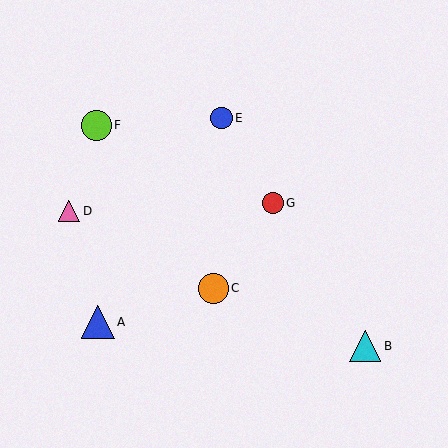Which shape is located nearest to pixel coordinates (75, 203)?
The pink triangle (labeled D) at (69, 211) is nearest to that location.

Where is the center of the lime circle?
The center of the lime circle is at (96, 125).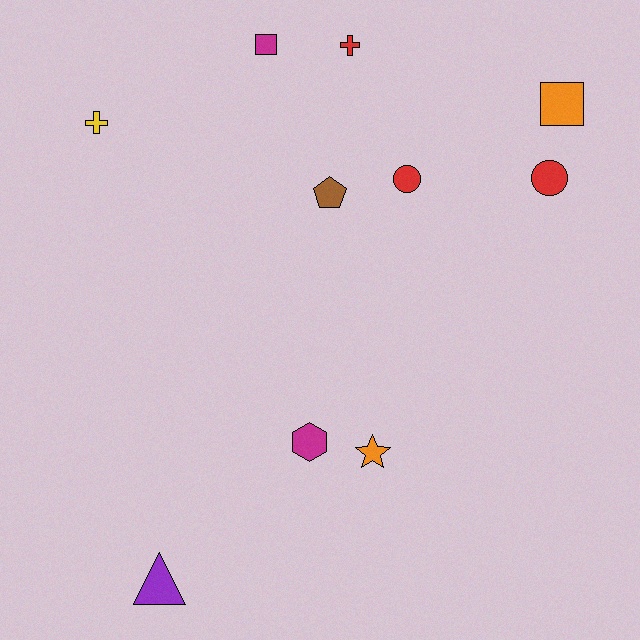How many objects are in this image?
There are 10 objects.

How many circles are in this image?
There are 2 circles.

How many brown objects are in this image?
There is 1 brown object.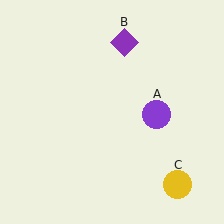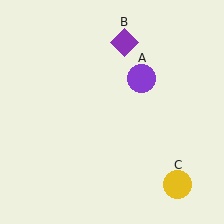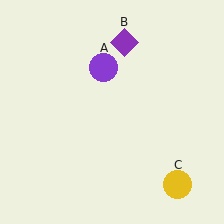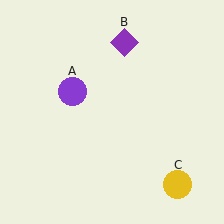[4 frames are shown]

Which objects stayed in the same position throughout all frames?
Purple diamond (object B) and yellow circle (object C) remained stationary.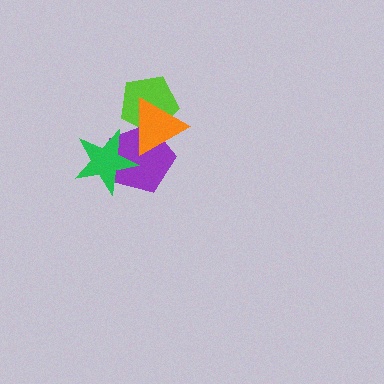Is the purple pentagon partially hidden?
Yes, it is partially covered by another shape.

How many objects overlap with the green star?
1 object overlaps with the green star.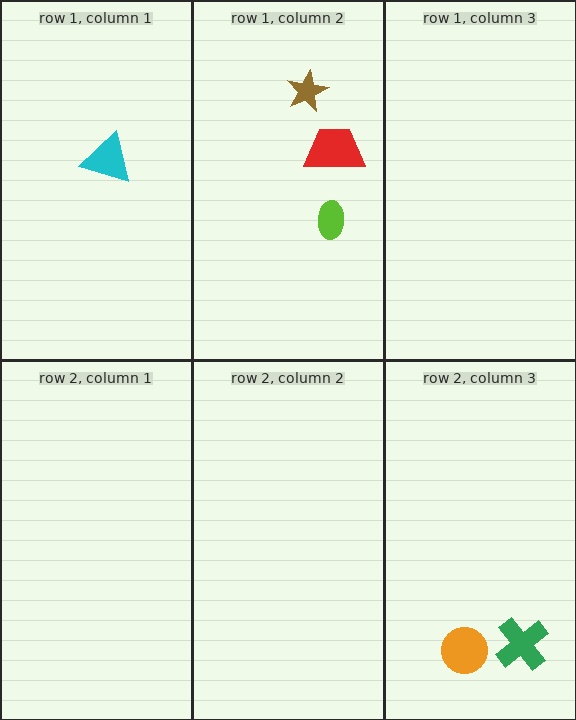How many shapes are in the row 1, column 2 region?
3.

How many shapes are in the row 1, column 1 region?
1.